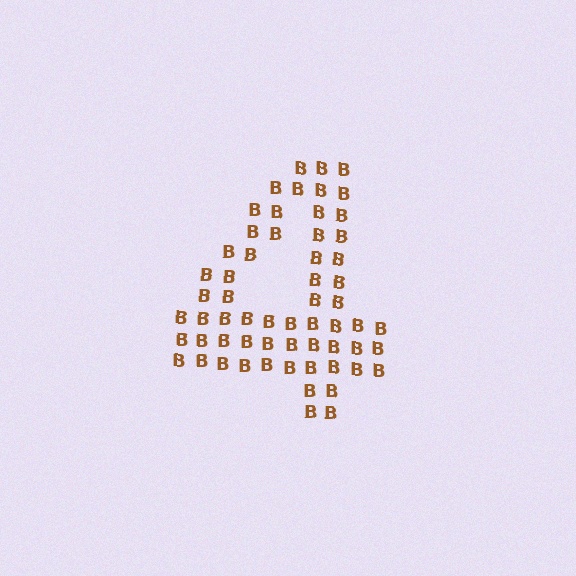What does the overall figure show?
The overall figure shows the digit 4.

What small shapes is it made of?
It is made of small letter B's.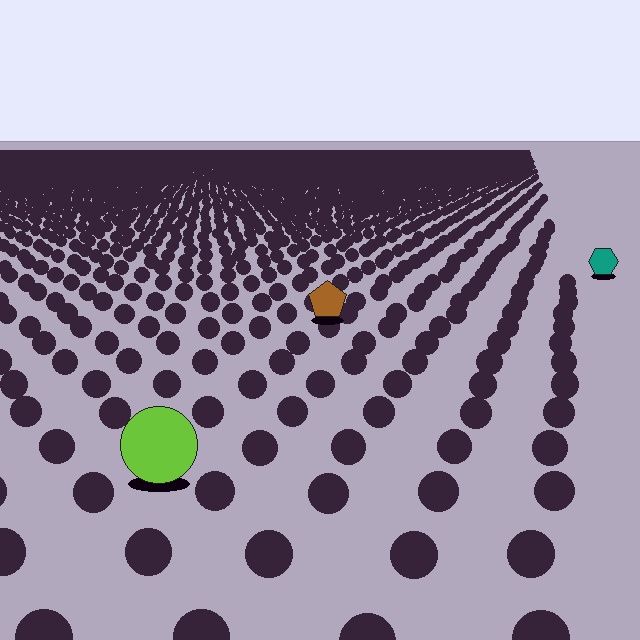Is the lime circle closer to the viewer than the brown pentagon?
Yes. The lime circle is closer — you can tell from the texture gradient: the ground texture is coarser near it.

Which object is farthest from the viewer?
The teal hexagon is farthest from the viewer. It appears smaller and the ground texture around it is denser.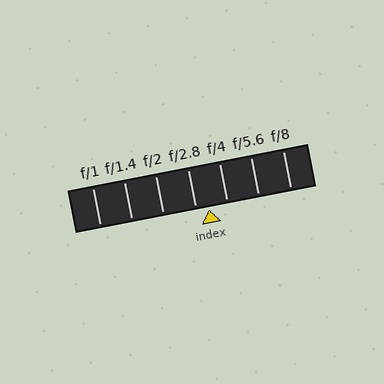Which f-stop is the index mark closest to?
The index mark is closest to f/2.8.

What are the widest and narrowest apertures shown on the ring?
The widest aperture shown is f/1 and the narrowest is f/8.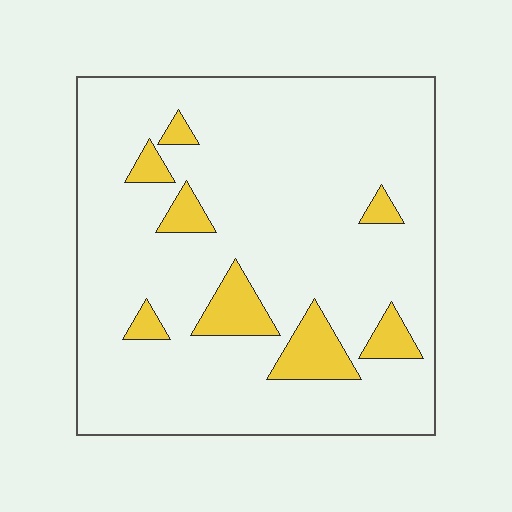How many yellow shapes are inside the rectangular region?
8.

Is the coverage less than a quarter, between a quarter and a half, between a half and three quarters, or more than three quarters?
Less than a quarter.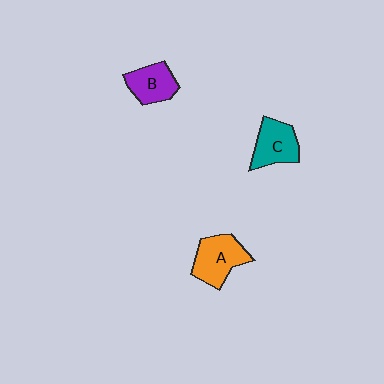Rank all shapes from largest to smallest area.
From largest to smallest: A (orange), C (teal), B (purple).